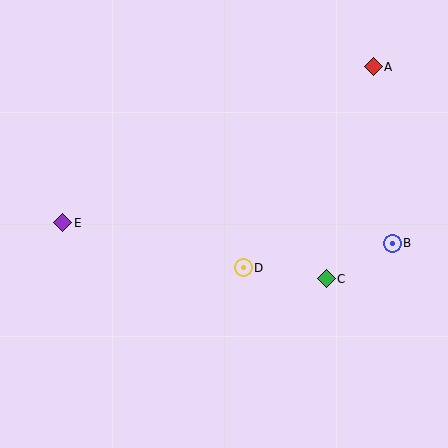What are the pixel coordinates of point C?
Point C is at (326, 279).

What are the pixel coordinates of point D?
Point D is at (243, 268).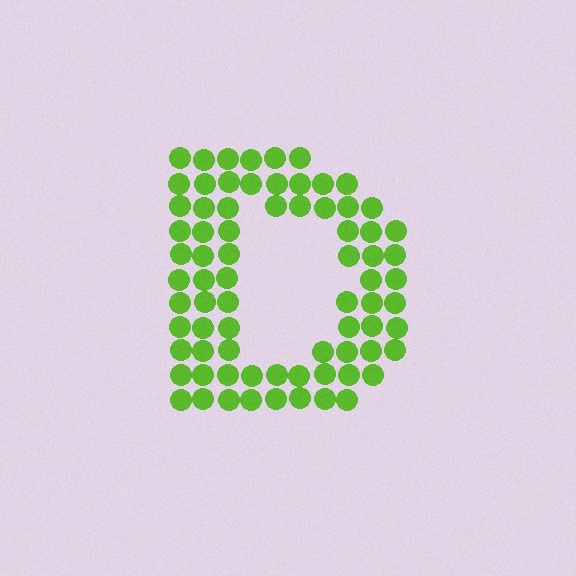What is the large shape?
The large shape is the letter D.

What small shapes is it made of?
It is made of small circles.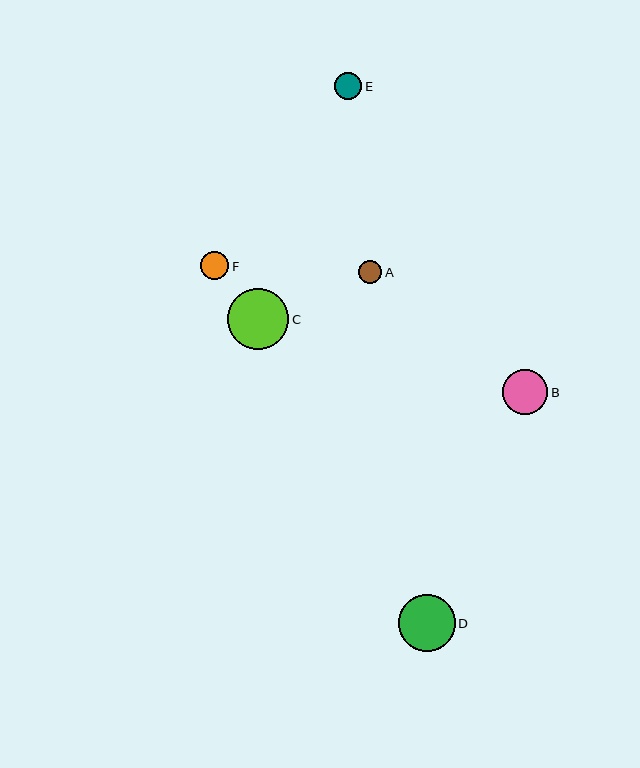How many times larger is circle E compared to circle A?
Circle E is approximately 1.2 times the size of circle A.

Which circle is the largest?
Circle C is the largest with a size of approximately 61 pixels.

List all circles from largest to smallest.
From largest to smallest: C, D, B, F, E, A.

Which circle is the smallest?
Circle A is the smallest with a size of approximately 23 pixels.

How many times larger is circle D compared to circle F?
Circle D is approximately 2.0 times the size of circle F.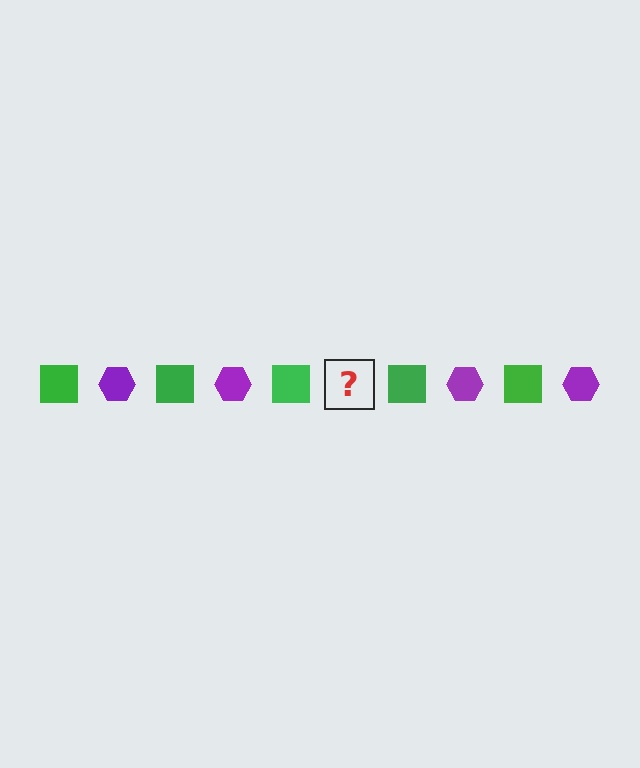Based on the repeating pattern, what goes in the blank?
The blank should be a purple hexagon.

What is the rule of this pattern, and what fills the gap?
The rule is that the pattern alternates between green square and purple hexagon. The gap should be filled with a purple hexagon.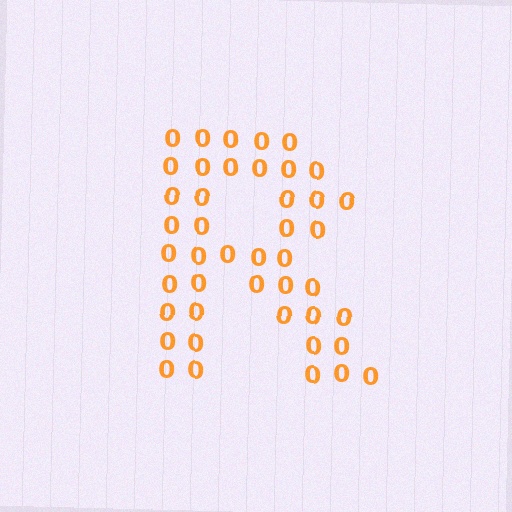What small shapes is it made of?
It is made of small digit 0's.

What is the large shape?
The large shape is the letter R.